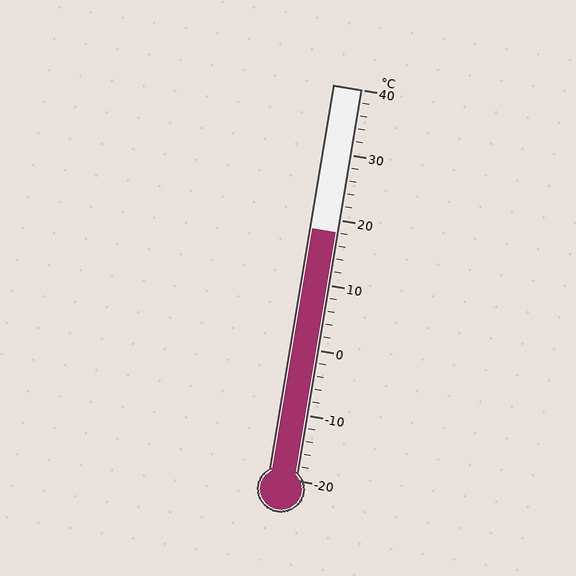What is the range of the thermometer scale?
The thermometer scale ranges from -20°C to 40°C.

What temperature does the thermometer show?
The thermometer shows approximately 18°C.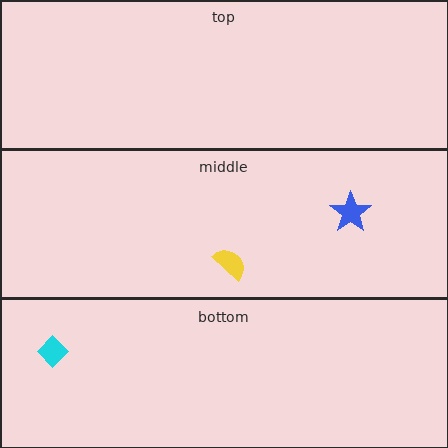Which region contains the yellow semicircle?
The middle region.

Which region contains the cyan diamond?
The bottom region.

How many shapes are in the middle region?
2.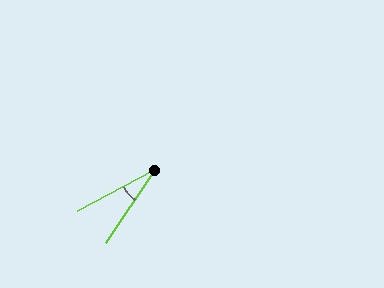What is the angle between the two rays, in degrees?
Approximately 28 degrees.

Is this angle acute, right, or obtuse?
It is acute.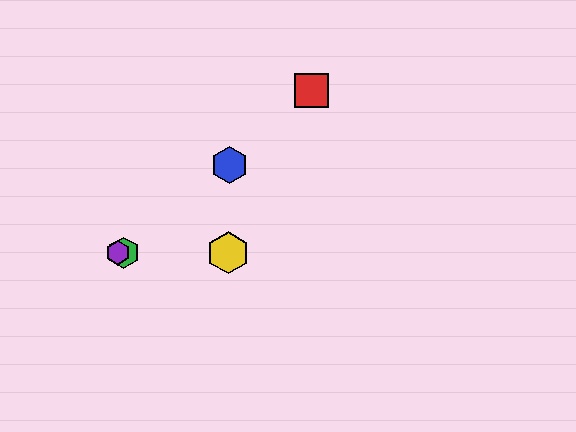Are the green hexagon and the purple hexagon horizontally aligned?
Yes, both are at y≈253.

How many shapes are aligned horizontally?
3 shapes (the green hexagon, the yellow hexagon, the purple hexagon) are aligned horizontally.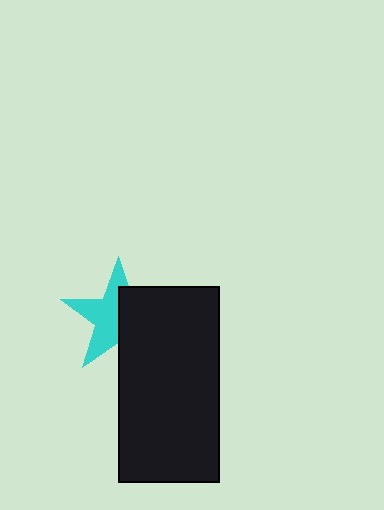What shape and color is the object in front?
The object in front is a black rectangle.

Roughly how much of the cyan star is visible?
About half of it is visible (roughly 52%).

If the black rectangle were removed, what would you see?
You would see the complete cyan star.